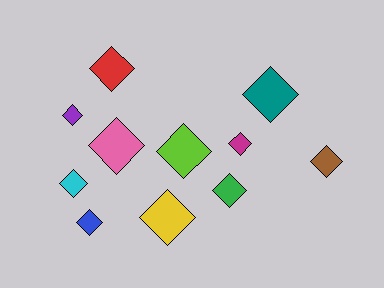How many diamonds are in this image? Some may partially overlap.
There are 11 diamonds.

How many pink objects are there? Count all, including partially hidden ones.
There is 1 pink object.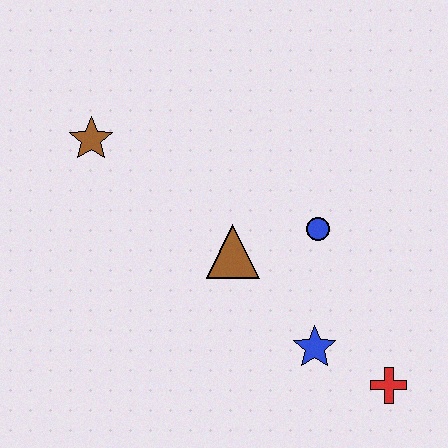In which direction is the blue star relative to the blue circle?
The blue star is below the blue circle.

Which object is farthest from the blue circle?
The brown star is farthest from the blue circle.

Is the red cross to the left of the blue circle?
No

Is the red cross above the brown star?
No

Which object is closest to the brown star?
The brown triangle is closest to the brown star.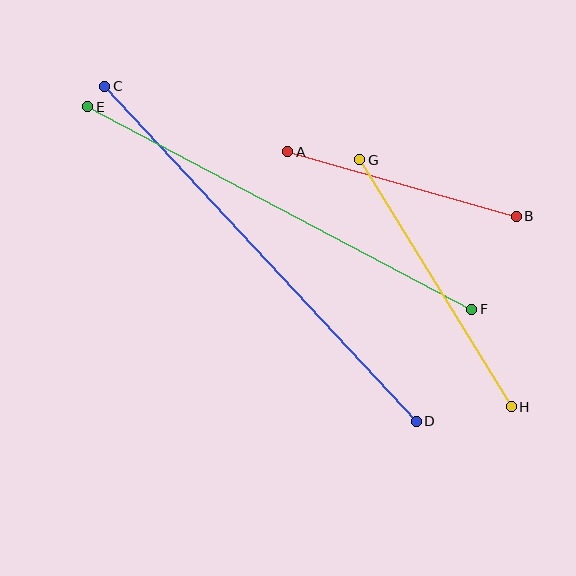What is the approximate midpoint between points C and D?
The midpoint is at approximately (260, 254) pixels.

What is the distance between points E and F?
The distance is approximately 434 pixels.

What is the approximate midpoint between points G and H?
The midpoint is at approximately (436, 283) pixels.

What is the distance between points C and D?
The distance is approximately 458 pixels.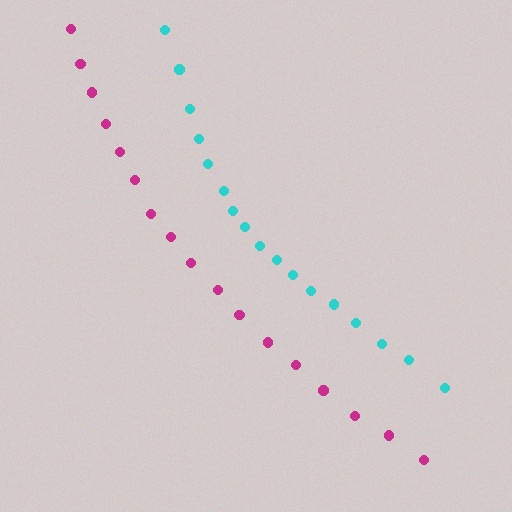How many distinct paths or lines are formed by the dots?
There are 2 distinct paths.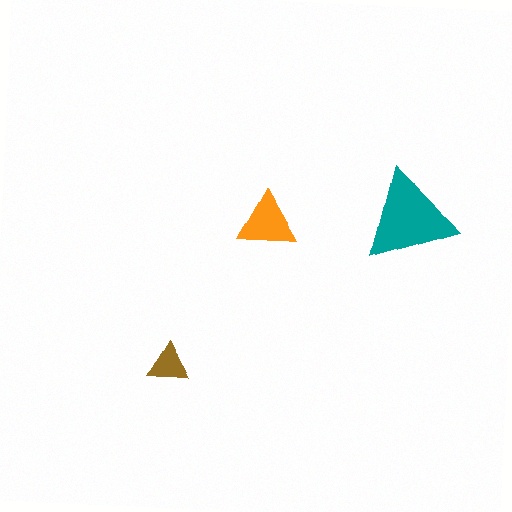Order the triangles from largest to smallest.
the teal one, the orange one, the brown one.